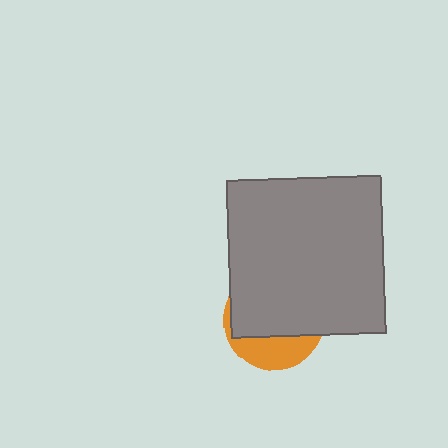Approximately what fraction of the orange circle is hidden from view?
Roughly 69% of the orange circle is hidden behind the gray rectangle.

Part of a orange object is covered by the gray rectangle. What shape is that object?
It is a circle.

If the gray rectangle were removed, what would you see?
You would see the complete orange circle.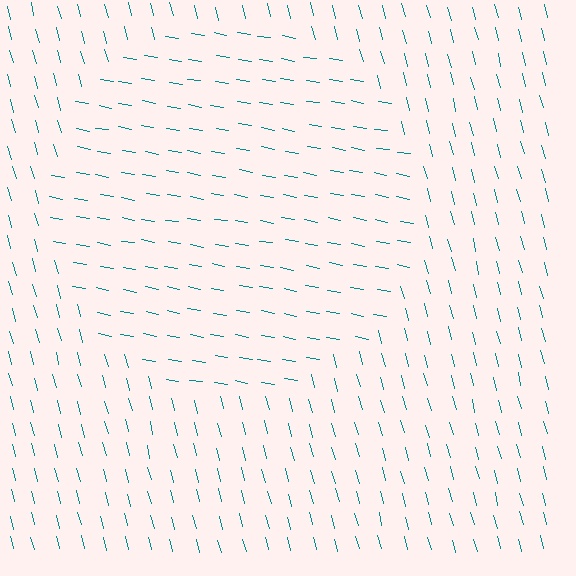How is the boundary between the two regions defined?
The boundary is defined purely by a change in line orientation (approximately 66 degrees difference). All lines are the same color and thickness.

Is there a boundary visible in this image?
Yes, there is a texture boundary formed by a change in line orientation.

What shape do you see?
I see a circle.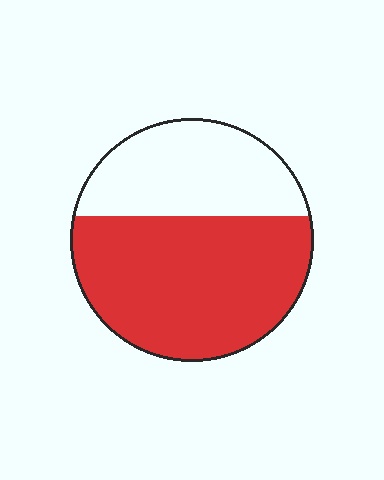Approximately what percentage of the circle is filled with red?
Approximately 60%.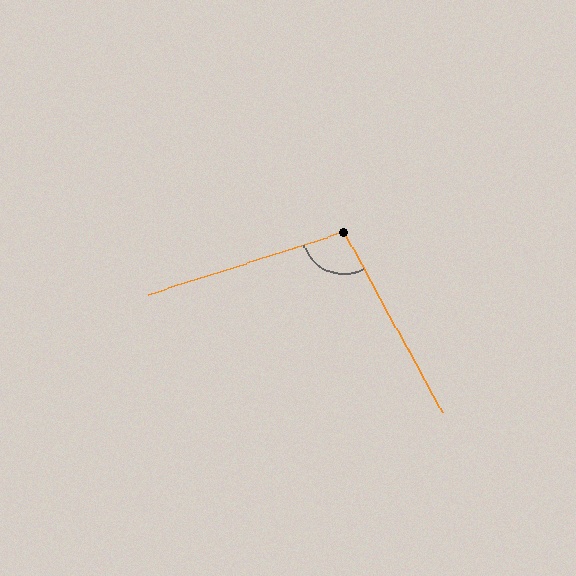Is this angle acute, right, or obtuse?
It is obtuse.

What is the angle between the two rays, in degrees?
Approximately 101 degrees.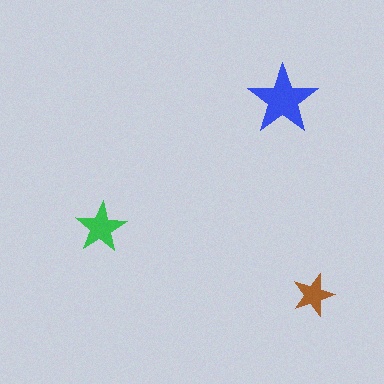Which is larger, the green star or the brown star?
The green one.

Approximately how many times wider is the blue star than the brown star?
About 1.5 times wider.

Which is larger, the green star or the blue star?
The blue one.